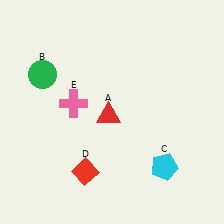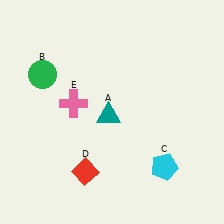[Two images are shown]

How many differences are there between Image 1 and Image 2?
There is 1 difference between the two images.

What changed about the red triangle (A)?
In Image 1, A is red. In Image 2, it changed to teal.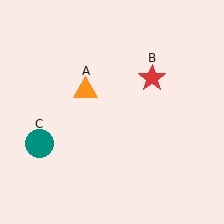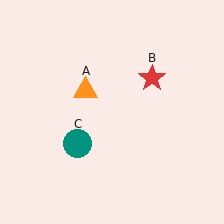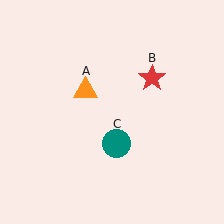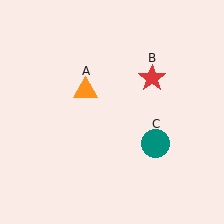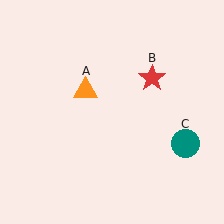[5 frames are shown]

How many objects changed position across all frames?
1 object changed position: teal circle (object C).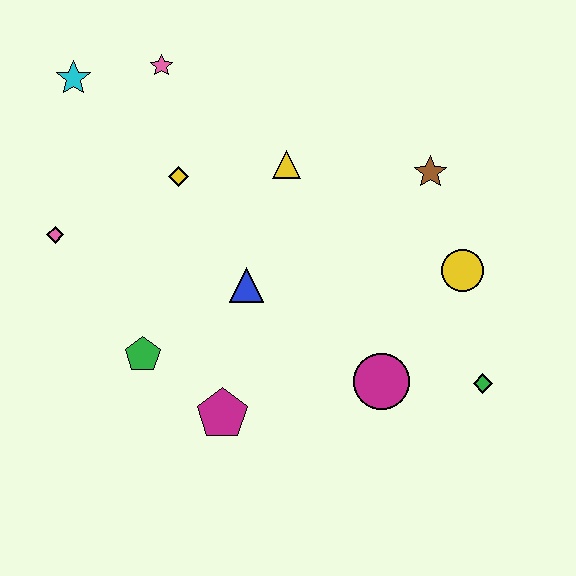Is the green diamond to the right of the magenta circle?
Yes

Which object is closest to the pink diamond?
The yellow diamond is closest to the pink diamond.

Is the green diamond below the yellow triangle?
Yes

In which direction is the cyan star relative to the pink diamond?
The cyan star is above the pink diamond.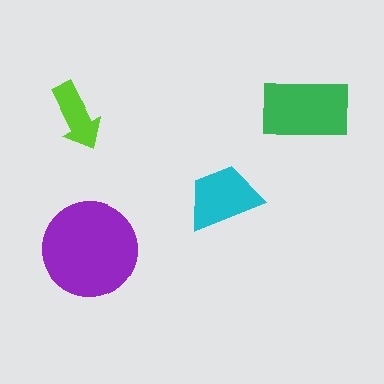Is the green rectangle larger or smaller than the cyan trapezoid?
Larger.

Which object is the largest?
The purple circle.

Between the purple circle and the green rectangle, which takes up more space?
The purple circle.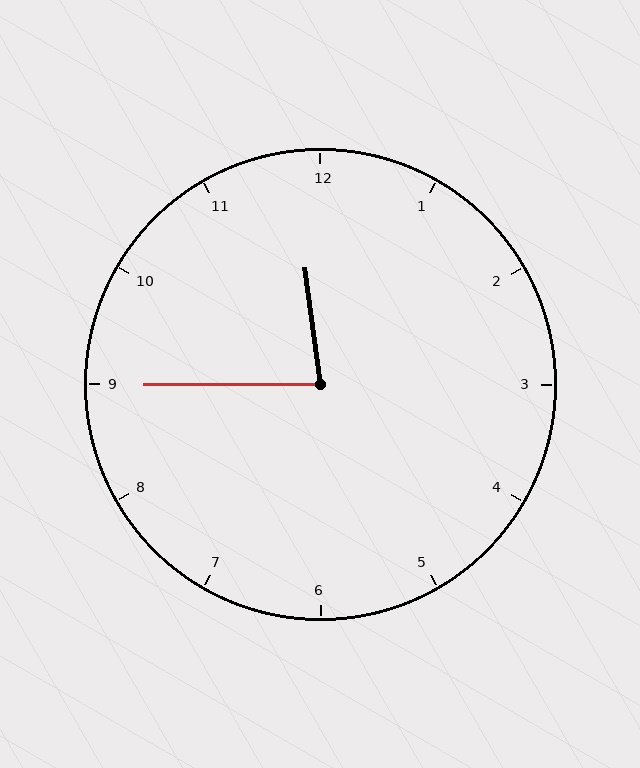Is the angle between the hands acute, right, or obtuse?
It is acute.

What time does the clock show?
11:45.